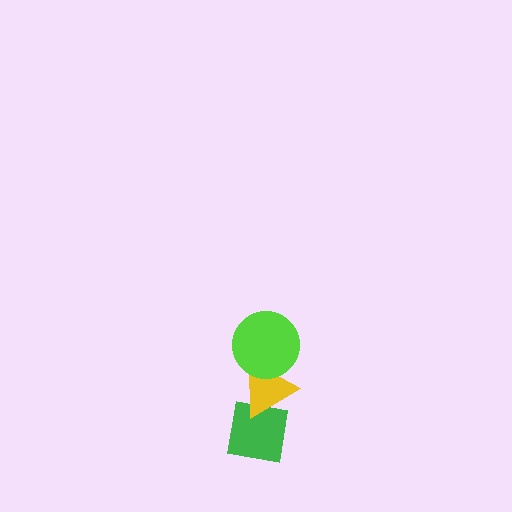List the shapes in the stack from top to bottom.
From top to bottom: the lime circle, the yellow triangle, the green square.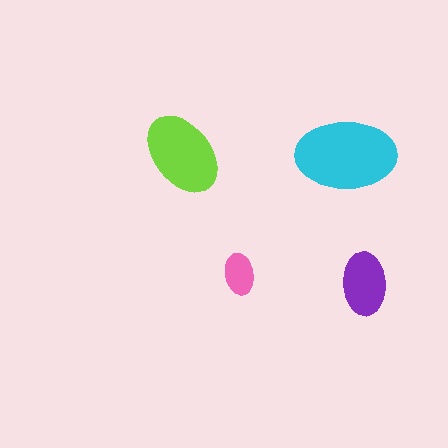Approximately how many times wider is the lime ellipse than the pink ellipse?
About 2 times wider.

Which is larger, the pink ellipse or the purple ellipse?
The purple one.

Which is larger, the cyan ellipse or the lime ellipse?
The cyan one.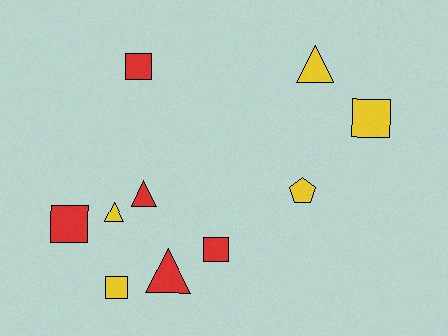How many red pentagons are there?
There are no red pentagons.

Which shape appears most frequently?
Square, with 5 objects.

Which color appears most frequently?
Yellow, with 5 objects.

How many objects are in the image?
There are 10 objects.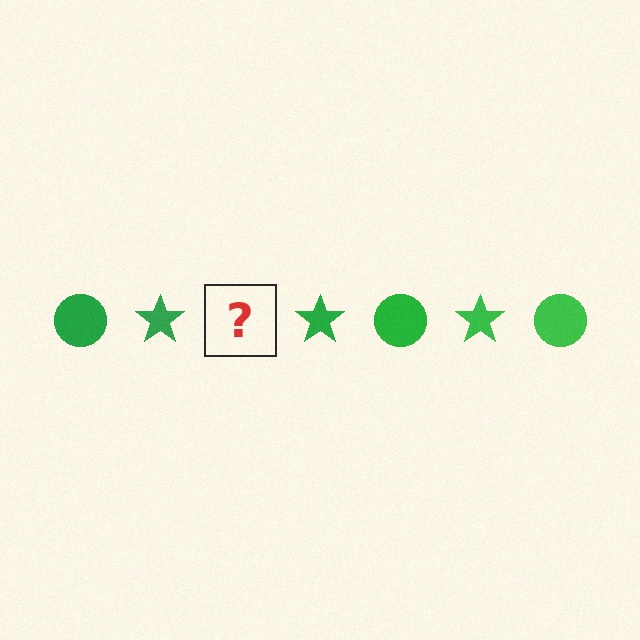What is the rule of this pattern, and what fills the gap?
The rule is that the pattern cycles through circle, star shapes in green. The gap should be filled with a green circle.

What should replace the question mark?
The question mark should be replaced with a green circle.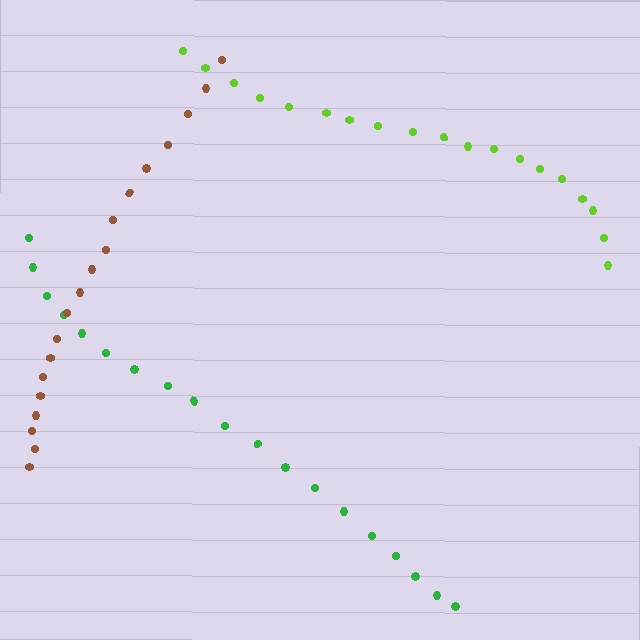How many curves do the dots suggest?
There are 3 distinct paths.